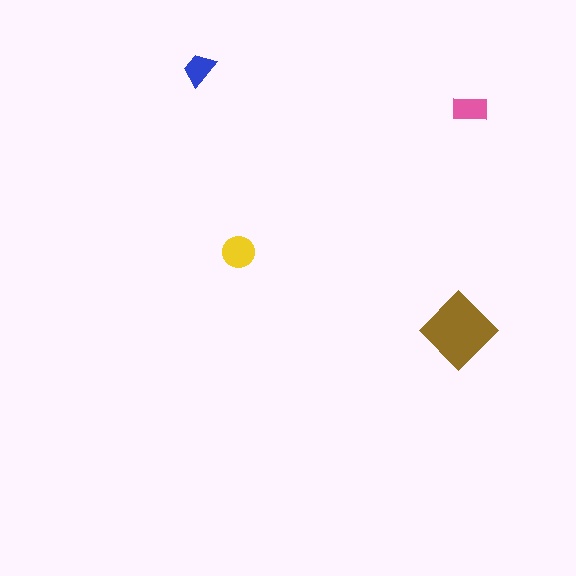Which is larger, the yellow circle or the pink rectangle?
The yellow circle.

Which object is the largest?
The brown diamond.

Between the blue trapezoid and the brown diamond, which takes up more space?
The brown diamond.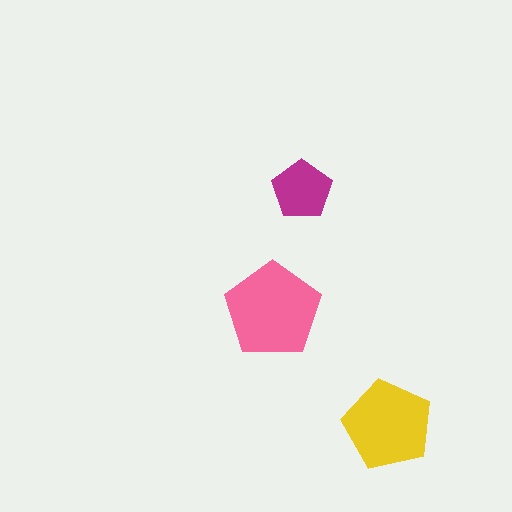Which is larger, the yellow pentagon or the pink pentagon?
The pink one.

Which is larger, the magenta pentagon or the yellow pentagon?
The yellow one.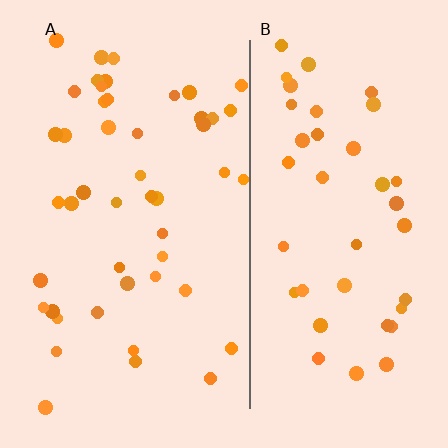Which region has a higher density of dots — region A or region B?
A (the left).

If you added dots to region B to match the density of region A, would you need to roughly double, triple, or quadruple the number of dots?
Approximately double.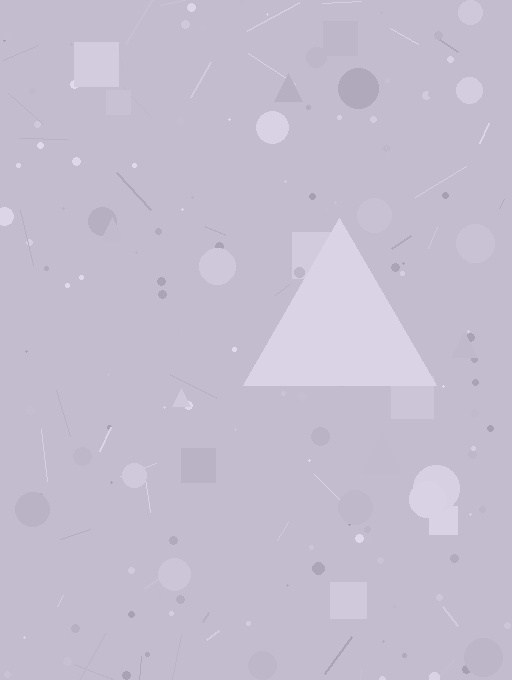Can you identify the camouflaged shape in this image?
The camouflaged shape is a triangle.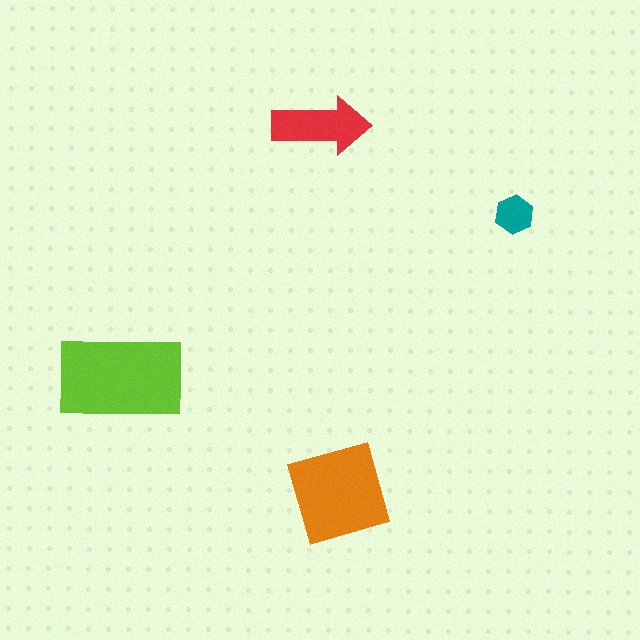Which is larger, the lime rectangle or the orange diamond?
The lime rectangle.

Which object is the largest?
The lime rectangle.